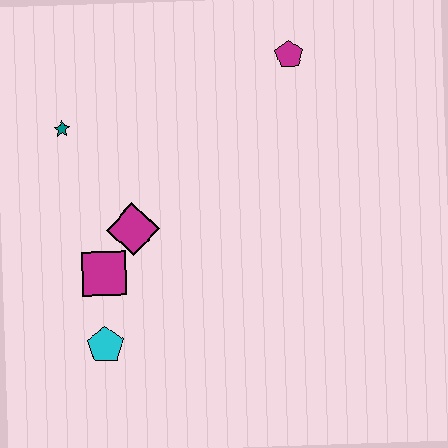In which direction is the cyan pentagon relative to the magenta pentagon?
The cyan pentagon is below the magenta pentagon.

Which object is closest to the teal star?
The magenta diamond is closest to the teal star.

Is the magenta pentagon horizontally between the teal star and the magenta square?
No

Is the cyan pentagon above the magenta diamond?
No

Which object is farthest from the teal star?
The magenta pentagon is farthest from the teal star.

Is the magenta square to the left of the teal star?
No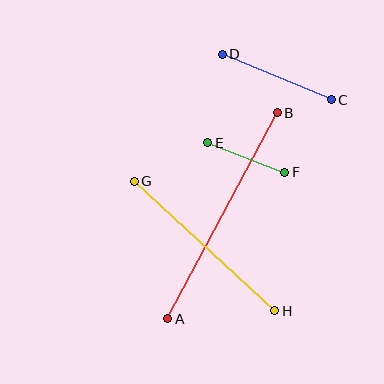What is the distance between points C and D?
The distance is approximately 118 pixels.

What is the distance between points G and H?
The distance is approximately 191 pixels.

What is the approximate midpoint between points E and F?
The midpoint is at approximately (246, 158) pixels.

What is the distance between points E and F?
The distance is approximately 82 pixels.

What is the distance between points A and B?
The distance is approximately 233 pixels.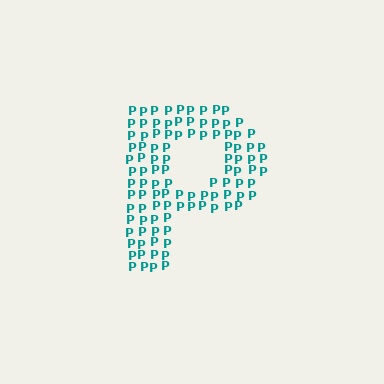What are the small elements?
The small elements are letter P's.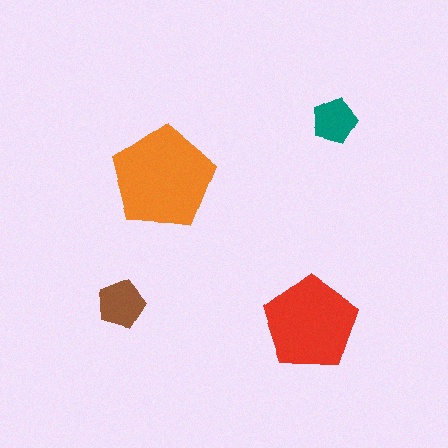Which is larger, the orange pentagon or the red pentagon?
The orange one.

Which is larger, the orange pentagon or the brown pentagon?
The orange one.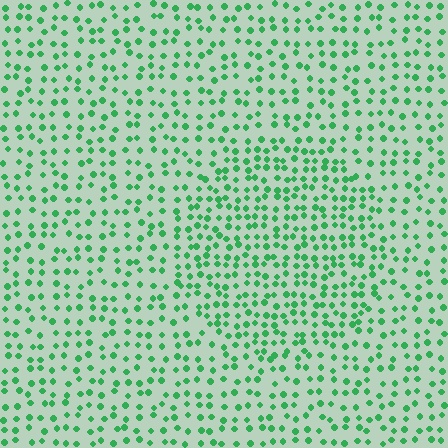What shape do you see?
I see a circle.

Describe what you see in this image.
The image contains small green elements arranged at two different densities. A circle-shaped region is visible where the elements are more densely packed than the surrounding area.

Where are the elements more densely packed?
The elements are more densely packed inside the circle boundary.